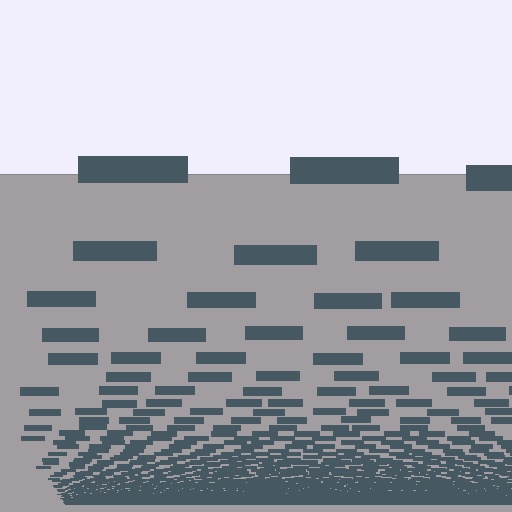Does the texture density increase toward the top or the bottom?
Density increases toward the bottom.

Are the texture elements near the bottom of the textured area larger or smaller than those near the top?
Smaller. The gradient is inverted — elements near the bottom are smaller and denser.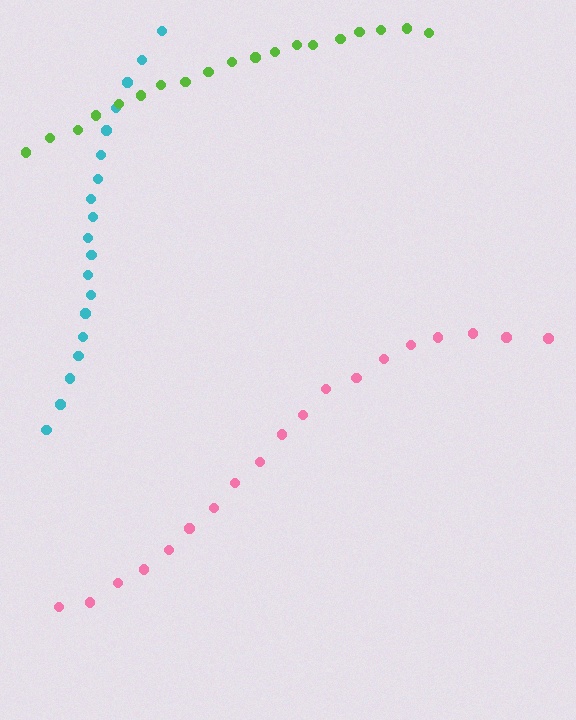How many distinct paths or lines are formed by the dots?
There are 3 distinct paths.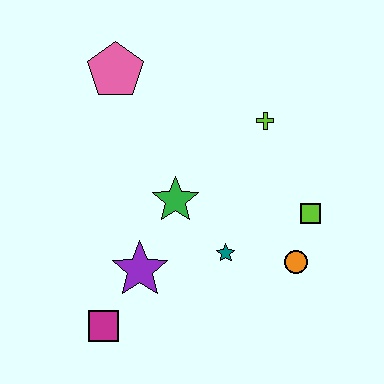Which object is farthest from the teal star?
The pink pentagon is farthest from the teal star.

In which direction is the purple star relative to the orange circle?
The purple star is to the left of the orange circle.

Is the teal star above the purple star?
Yes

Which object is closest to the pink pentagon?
The green star is closest to the pink pentagon.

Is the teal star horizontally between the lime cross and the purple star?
Yes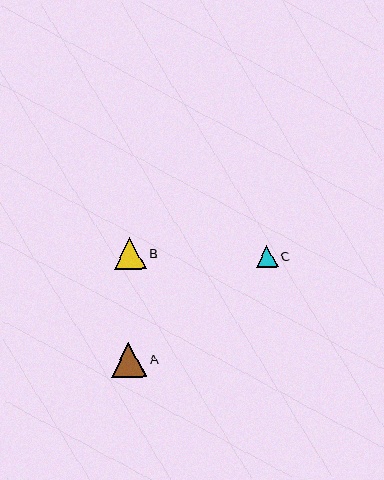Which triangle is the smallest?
Triangle C is the smallest with a size of approximately 22 pixels.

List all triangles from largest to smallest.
From largest to smallest: A, B, C.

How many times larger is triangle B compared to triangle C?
Triangle B is approximately 1.5 times the size of triangle C.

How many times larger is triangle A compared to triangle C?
Triangle A is approximately 1.6 times the size of triangle C.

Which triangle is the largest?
Triangle A is the largest with a size of approximately 35 pixels.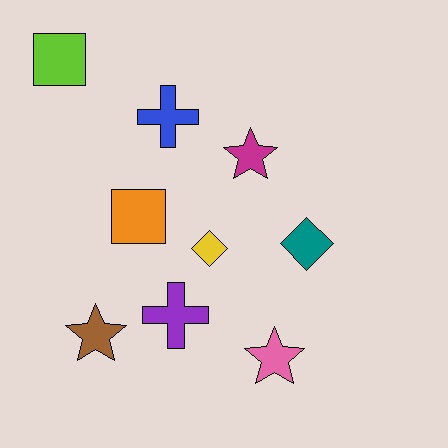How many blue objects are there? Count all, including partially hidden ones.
There is 1 blue object.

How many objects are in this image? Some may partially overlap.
There are 9 objects.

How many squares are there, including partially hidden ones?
There are 2 squares.